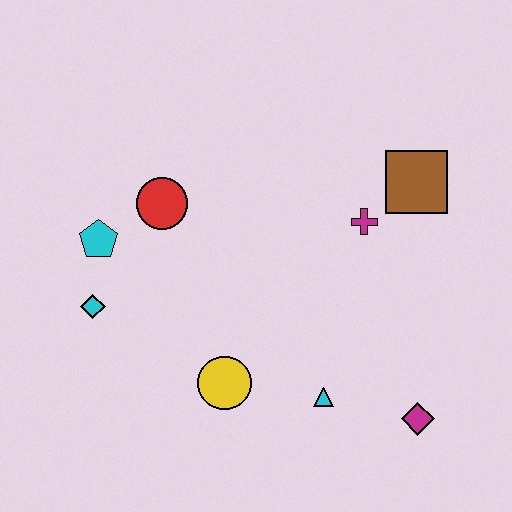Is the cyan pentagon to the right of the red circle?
No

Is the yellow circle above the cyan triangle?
Yes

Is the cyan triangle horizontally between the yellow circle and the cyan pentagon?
No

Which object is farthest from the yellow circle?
The brown square is farthest from the yellow circle.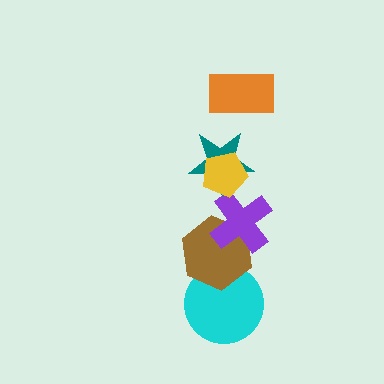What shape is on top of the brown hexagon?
The purple cross is on top of the brown hexagon.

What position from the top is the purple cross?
The purple cross is 4th from the top.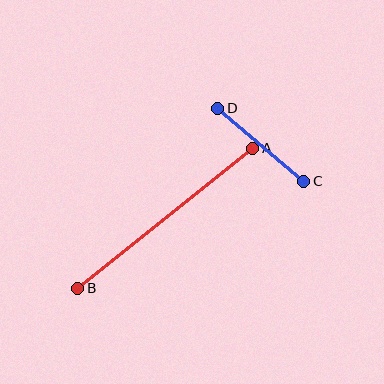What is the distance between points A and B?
The distance is approximately 224 pixels.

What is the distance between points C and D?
The distance is approximately 113 pixels.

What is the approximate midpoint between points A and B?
The midpoint is at approximately (165, 218) pixels.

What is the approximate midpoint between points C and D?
The midpoint is at approximately (261, 145) pixels.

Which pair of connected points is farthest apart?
Points A and B are farthest apart.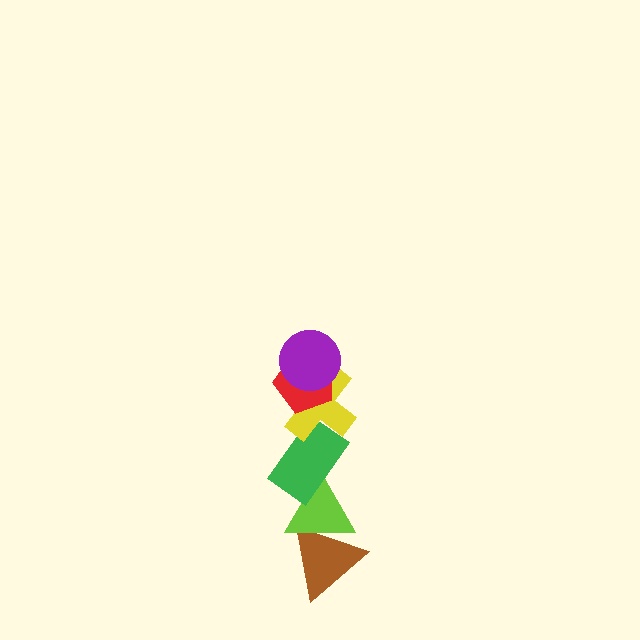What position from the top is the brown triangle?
The brown triangle is 6th from the top.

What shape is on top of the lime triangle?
The green rectangle is on top of the lime triangle.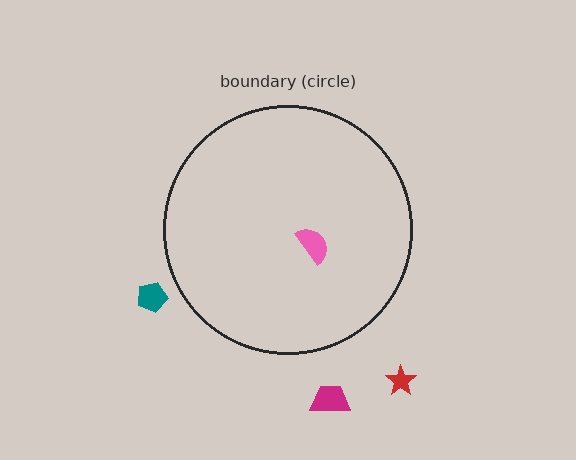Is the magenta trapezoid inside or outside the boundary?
Outside.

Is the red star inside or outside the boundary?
Outside.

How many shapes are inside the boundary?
1 inside, 3 outside.